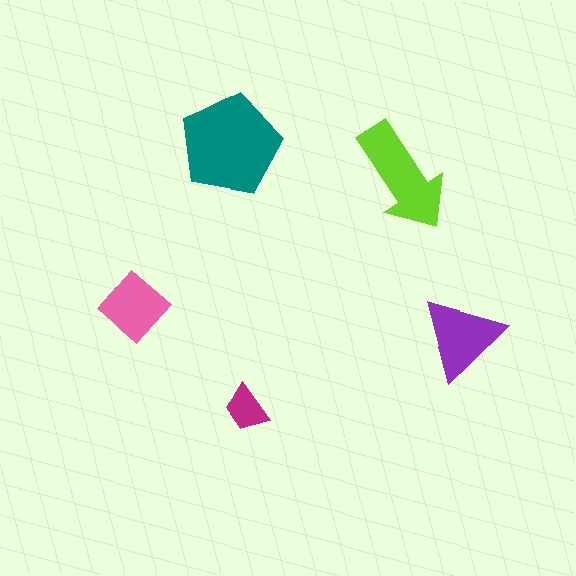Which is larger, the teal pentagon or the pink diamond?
The teal pentagon.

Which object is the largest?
The teal pentagon.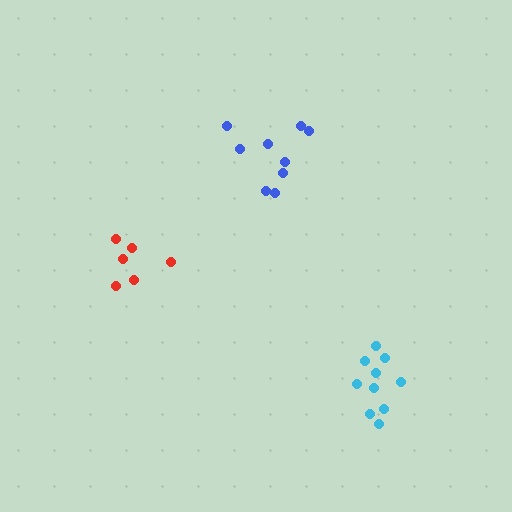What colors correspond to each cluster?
The clusters are colored: red, blue, cyan.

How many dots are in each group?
Group 1: 6 dots, Group 2: 9 dots, Group 3: 10 dots (25 total).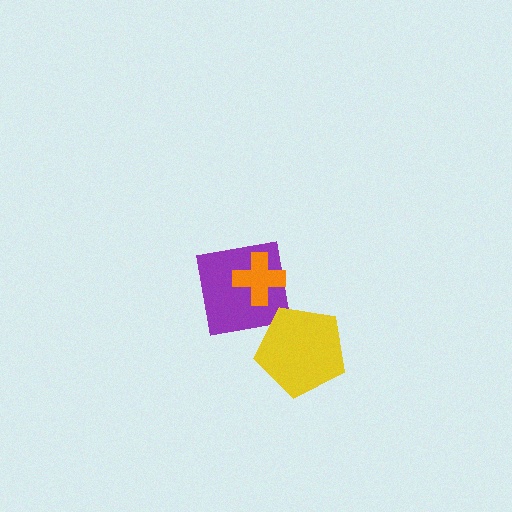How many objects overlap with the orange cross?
1 object overlaps with the orange cross.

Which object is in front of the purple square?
The orange cross is in front of the purple square.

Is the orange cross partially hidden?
No, no other shape covers it.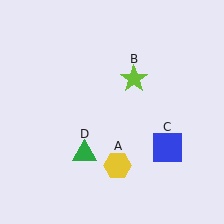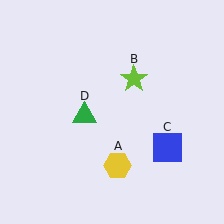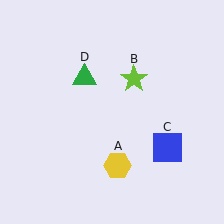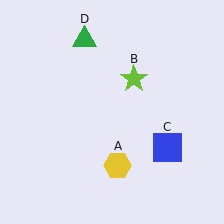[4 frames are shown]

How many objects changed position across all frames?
1 object changed position: green triangle (object D).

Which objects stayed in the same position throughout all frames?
Yellow hexagon (object A) and lime star (object B) and blue square (object C) remained stationary.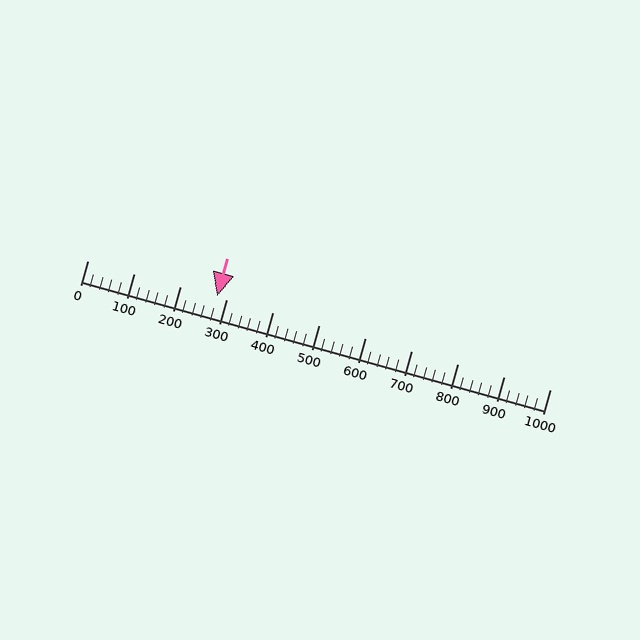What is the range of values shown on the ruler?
The ruler shows values from 0 to 1000.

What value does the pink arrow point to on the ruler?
The pink arrow points to approximately 280.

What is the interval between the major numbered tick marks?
The major tick marks are spaced 100 units apart.